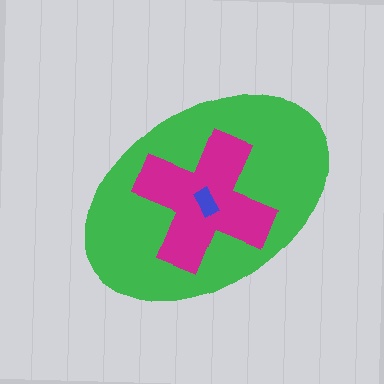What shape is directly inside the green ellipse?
The magenta cross.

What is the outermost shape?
The green ellipse.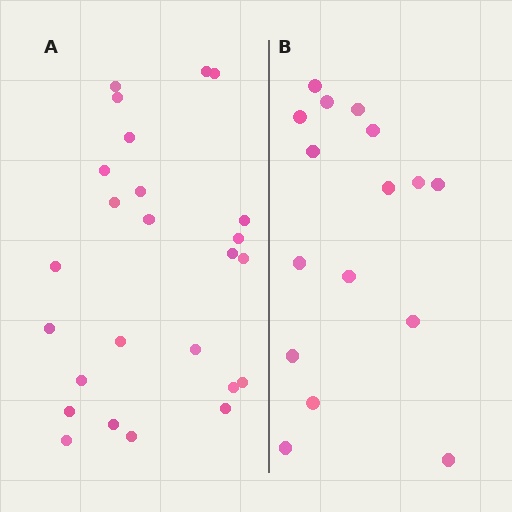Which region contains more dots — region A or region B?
Region A (the left region) has more dots.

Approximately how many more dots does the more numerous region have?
Region A has roughly 8 or so more dots than region B.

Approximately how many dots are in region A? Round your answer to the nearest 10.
About 20 dots. (The exact count is 25, which rounds to 20.)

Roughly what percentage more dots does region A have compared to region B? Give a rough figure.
About 55% more.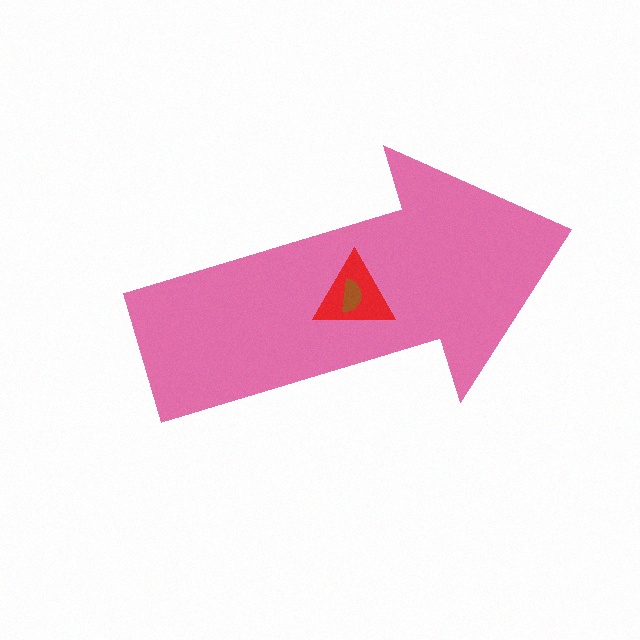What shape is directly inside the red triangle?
The brown semicircle.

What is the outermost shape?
The pink arrow.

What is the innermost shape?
The brown semicircle.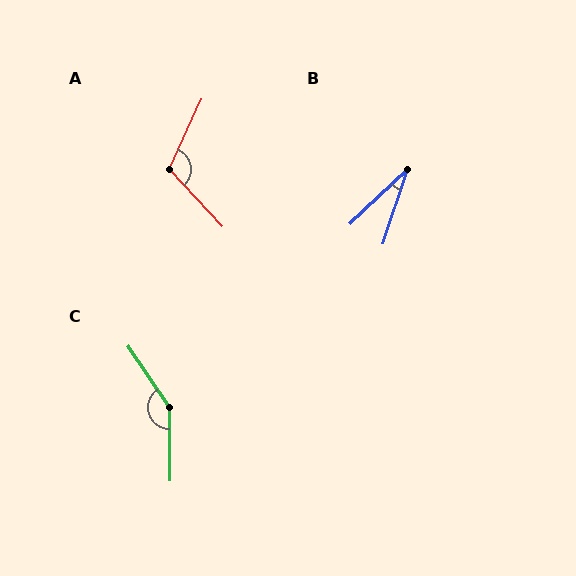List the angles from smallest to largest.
B (28°), A (113°), C (146°).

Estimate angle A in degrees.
Approximately 113 degrees.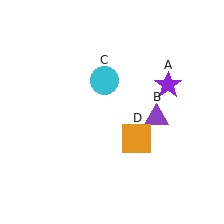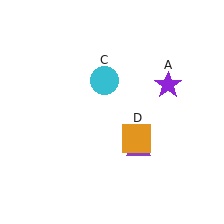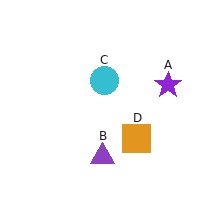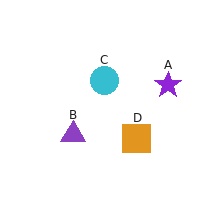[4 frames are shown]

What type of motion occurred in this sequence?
The purple triangle (object B) rotated clockwise around the center of the scene.